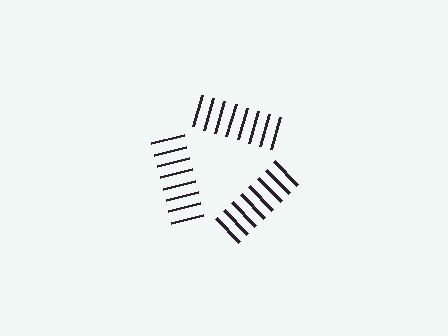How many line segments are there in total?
24 — 8 along each of the 3 edges.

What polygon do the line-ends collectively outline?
An illusory triangle — the line segments terminate on its edges but no continuous stroke is drawn.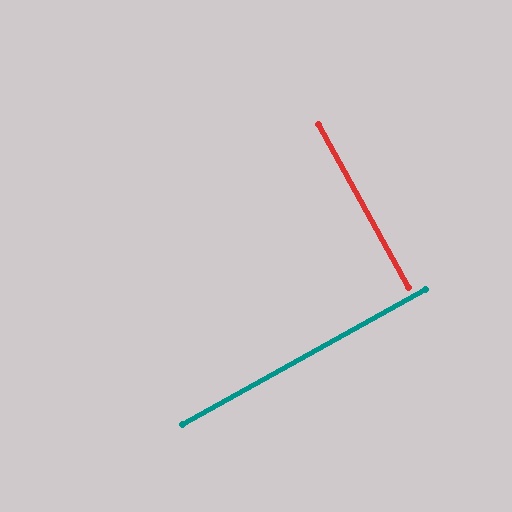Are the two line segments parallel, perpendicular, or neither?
Perpendicular — they meet at approximately 90°.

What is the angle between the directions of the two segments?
Approximately 90 degrees.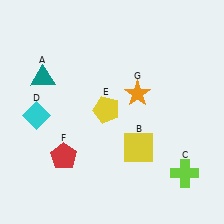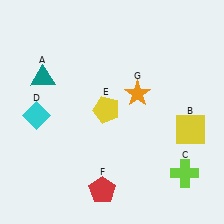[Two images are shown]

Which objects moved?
The objects that moved are: the yellow square (B), the red pentagon (F).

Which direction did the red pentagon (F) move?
The red pentagon (F) moved right.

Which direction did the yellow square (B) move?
The yellow square (B) moved right.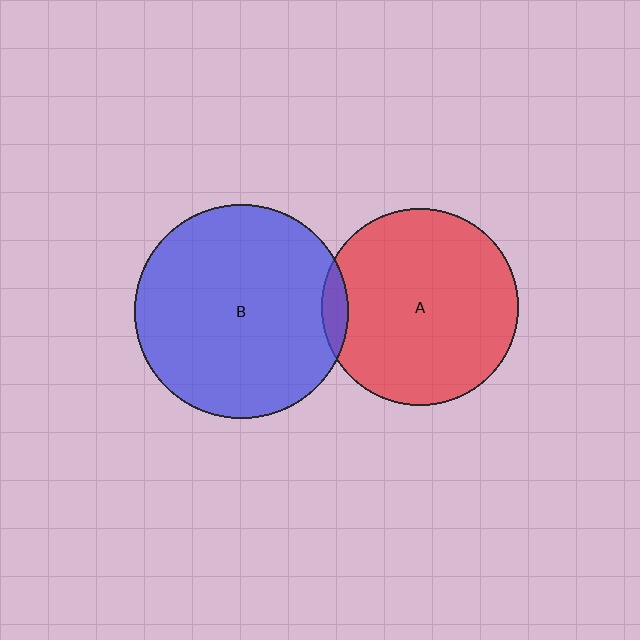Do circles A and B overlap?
Yes.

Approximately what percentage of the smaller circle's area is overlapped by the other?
Approximately 5%.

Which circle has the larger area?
Circle B (blue).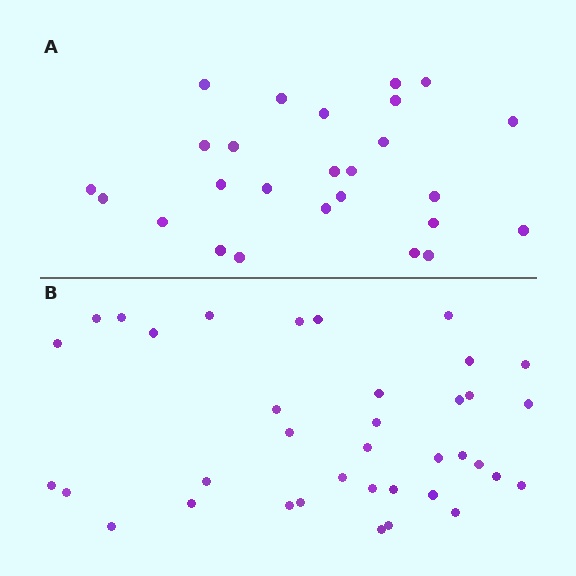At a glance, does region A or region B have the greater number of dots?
Region B (the bottom region) has more dots.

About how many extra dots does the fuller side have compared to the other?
Region B has roughly 12 or so more dots than region A.